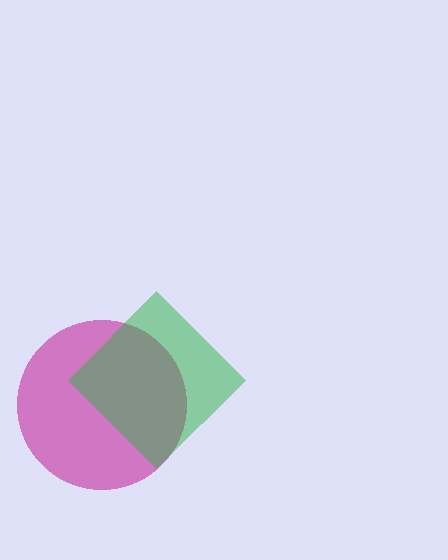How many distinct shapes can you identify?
There are 2 distinct shapes: a magenta circle, a green diamond.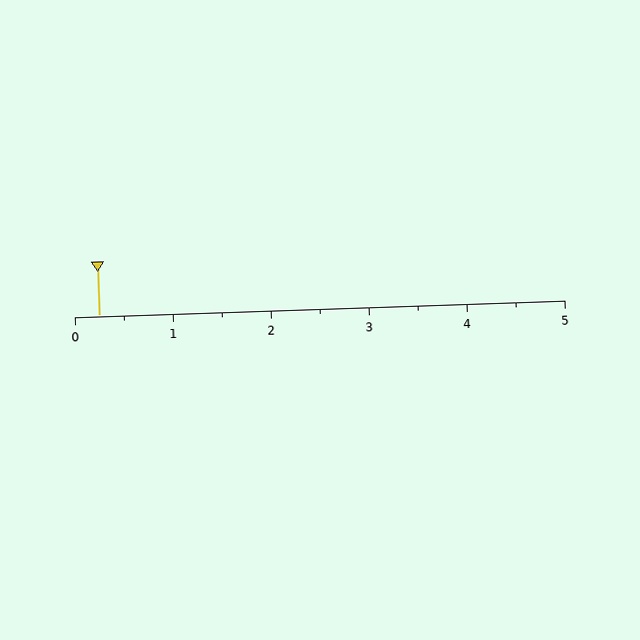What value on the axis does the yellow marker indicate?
The marker indicates approximately 0.2.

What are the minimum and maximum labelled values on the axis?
The axis runs from 0 to 5.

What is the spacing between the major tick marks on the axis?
The major ticks are spaced 1 apart.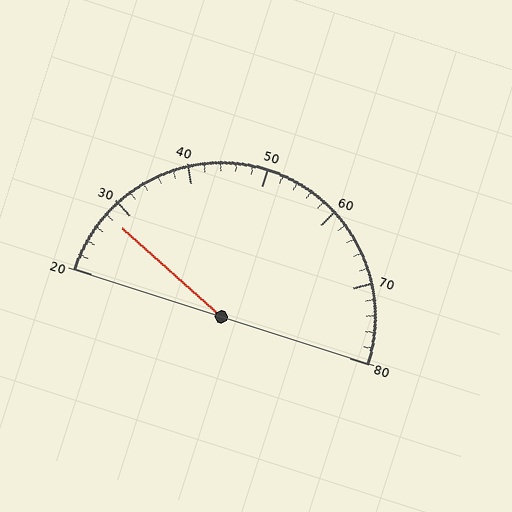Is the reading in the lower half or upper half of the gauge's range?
The reading is in the lower half of the range (20 to 80).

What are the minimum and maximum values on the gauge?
The gauge ranges from 20 to 80.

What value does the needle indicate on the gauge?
The needle indicates approximately 28.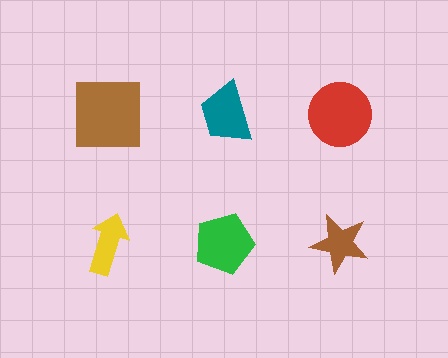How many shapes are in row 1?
3 shapes.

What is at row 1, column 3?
A red circle.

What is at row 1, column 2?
A teal trapezoid.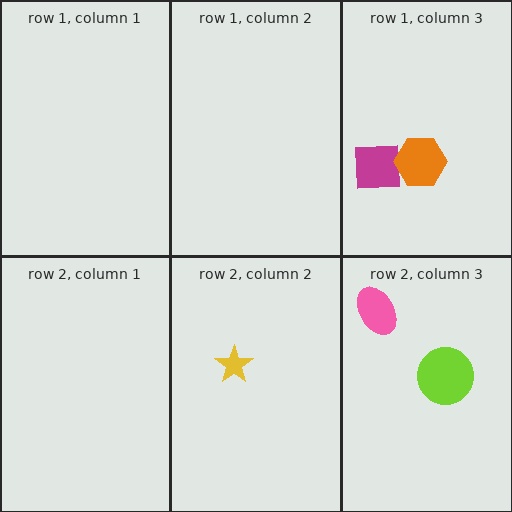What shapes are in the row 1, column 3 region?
The magenta square, the orange hexagon.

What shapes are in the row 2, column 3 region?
The pink ellipse, the lime circle.